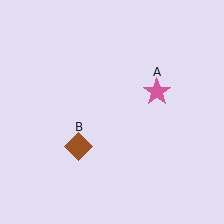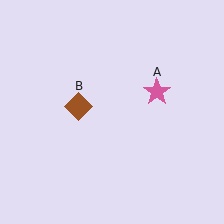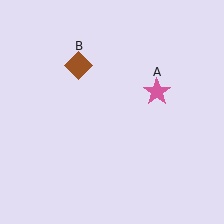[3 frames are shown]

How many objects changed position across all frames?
1 object changed position: brown diamond (object B).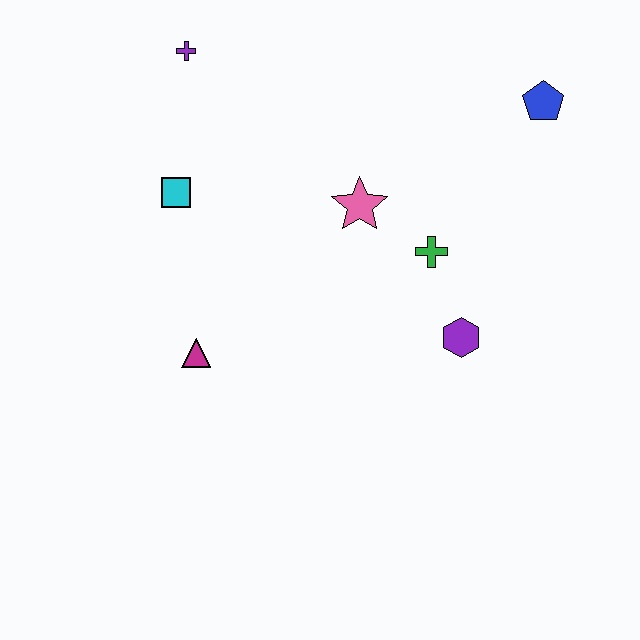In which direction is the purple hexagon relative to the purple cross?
The purple hexagon is below the purple cross.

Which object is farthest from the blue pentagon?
The magenta triangle is farthest from the blue pentagon.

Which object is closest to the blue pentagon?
The green cross is closest to the blue pentagon.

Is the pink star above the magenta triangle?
Yes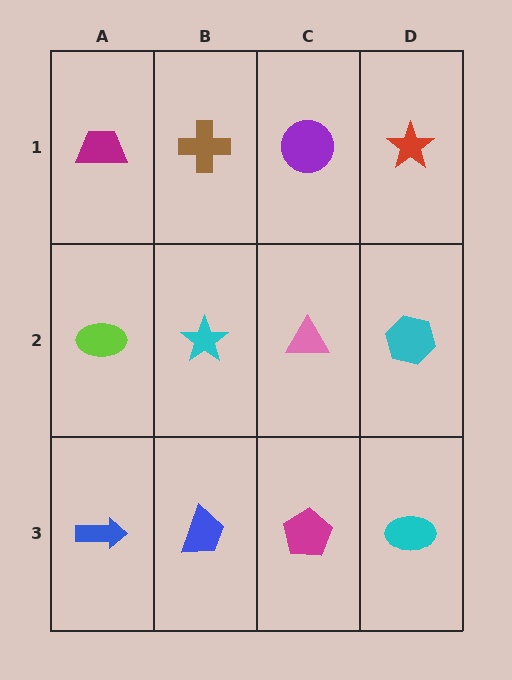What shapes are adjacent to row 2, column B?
A brown cross (row 1, column B), a blue trapezoid (row 3, column B), a lime ellipse (row 2, column A), a pink triangle (row 2, column C).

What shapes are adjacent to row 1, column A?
A lime ellipse (row 2, column A), a brown cross (row 1, column B).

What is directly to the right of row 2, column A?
A cyan star.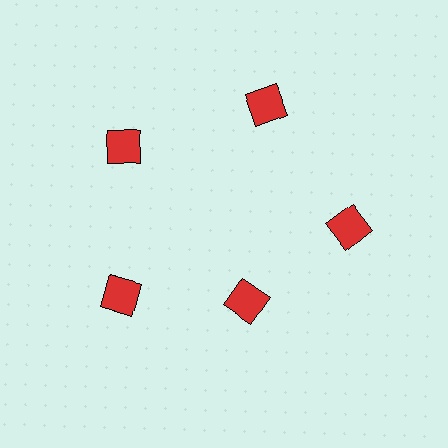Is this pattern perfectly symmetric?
No. The 5 red diamonds are arranged in a ring, but one element near the 5 o'clock position is pulled inward toward the center, breaking the 5-fold rotational symmetry.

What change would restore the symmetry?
The symmetry would be restored by moving it outward, back onto the ring so that all 5 diamonds sit at equal angles and equal distance from the center.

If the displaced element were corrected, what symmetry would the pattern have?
It would have 5-fold rotational symmetry — the pattern would map onto itself every 72 degrees.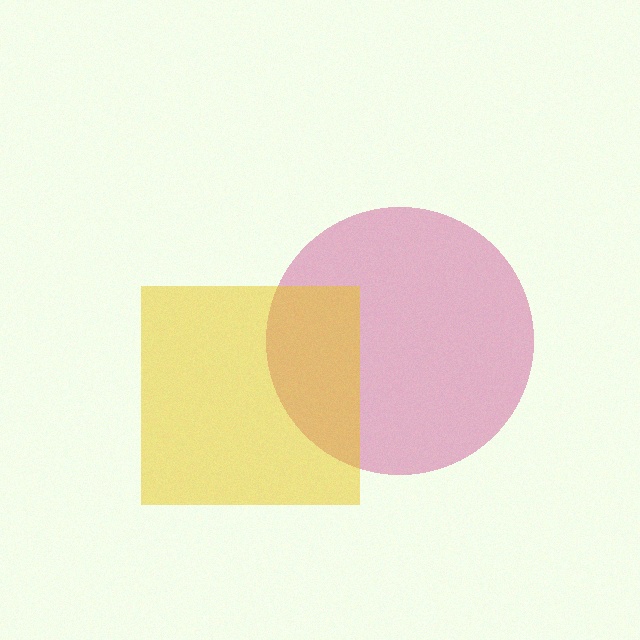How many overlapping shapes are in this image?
There are 2 overlapping shapes in the image.